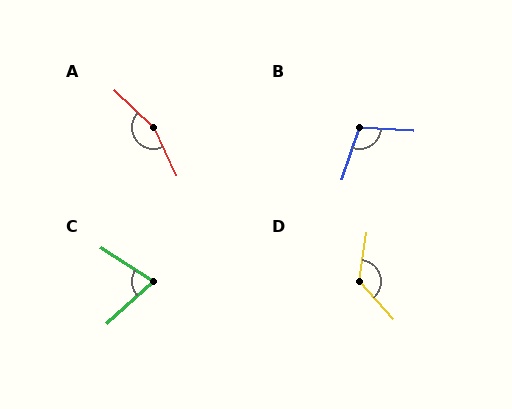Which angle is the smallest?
C, at approximately 75 degrees.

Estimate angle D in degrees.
Approximately 129 degrees.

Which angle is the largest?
A, at approximately 158 degrees.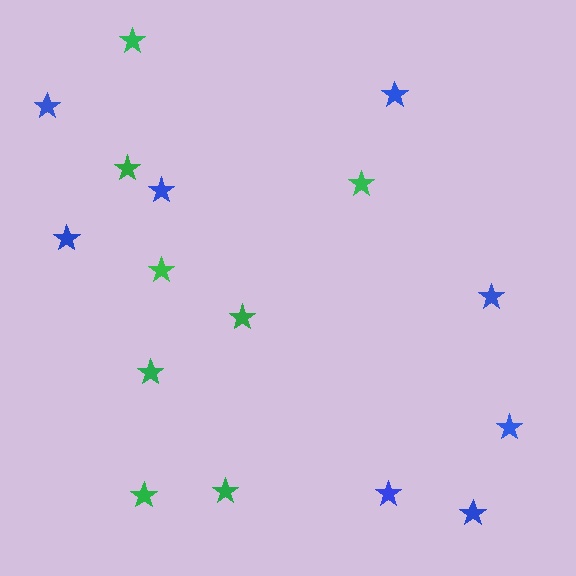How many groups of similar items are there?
There are 2 groups: one group of blue stars (8) and one group of green stars (8).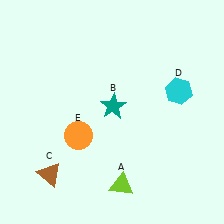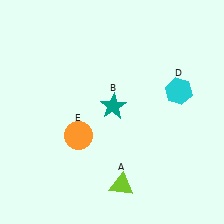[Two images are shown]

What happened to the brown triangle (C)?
The brown triangle (C) was removed in Image 2. It was in the bottom-left area of Image 1.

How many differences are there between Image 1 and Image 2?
There is 1 difference between the two images.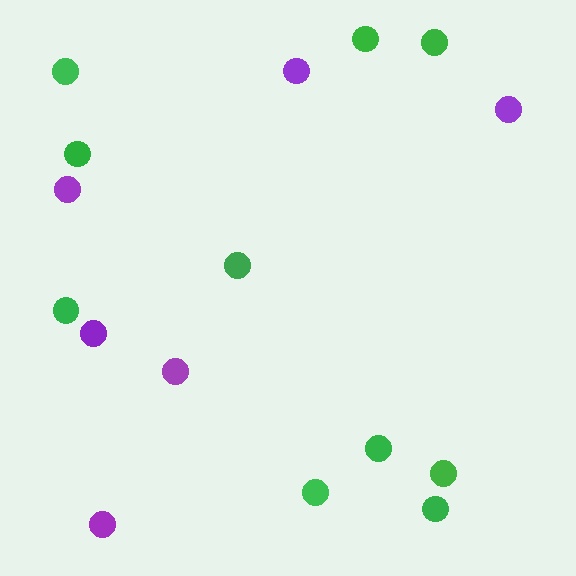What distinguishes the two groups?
There are 2 groups: one group of purple circles (6) and one group of green circles (10).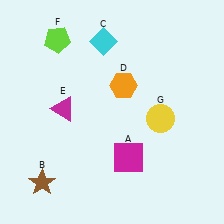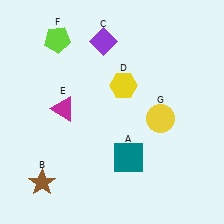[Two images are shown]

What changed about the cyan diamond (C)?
In Image 1, C is cyan. In Image 2, it changed to purple.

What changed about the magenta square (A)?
In Image 1, A is magenta. In Image 2, it changed to teal.